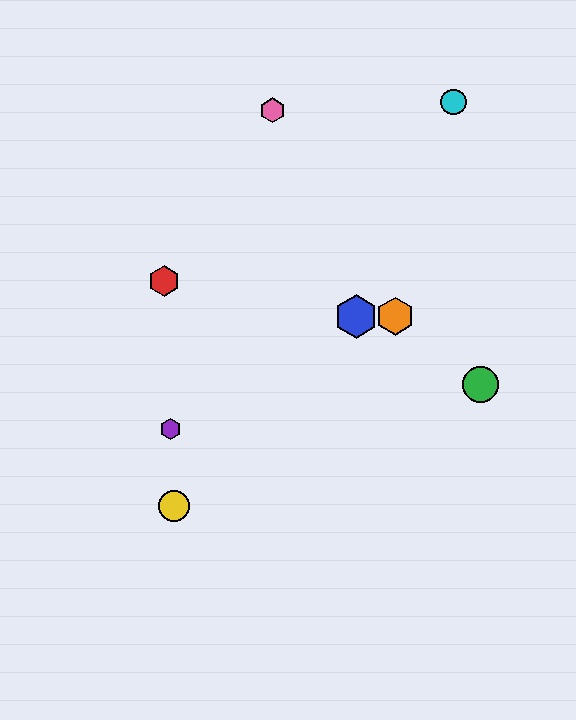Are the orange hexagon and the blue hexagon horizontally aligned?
Yes, both are at y≈316.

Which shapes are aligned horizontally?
The blue hexagon, the orange hexagon are aligned horizontally.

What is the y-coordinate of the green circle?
The green circle is at y≈385.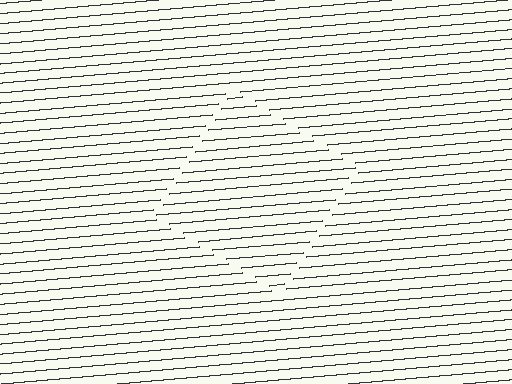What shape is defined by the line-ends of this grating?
An illusory square. The interior of the shape contains the same grating, shifted by half a period — the contour is defined by the phase discontinuity where line-ends from the inner and outer gratings abut.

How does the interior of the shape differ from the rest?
The interior of the shape contains the same grating, shifted by half a period — the contour is defined by the phase discontinuity where line-ends from the inner and outer gratings abut.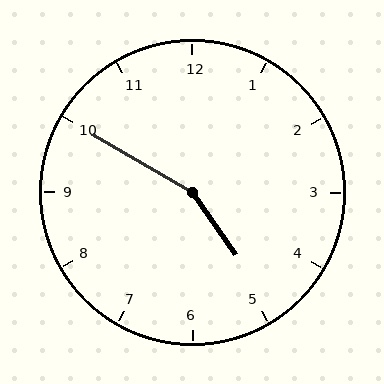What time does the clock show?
4:50.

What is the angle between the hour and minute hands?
Approximately 155 degrees.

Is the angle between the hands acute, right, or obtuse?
It is obtuse.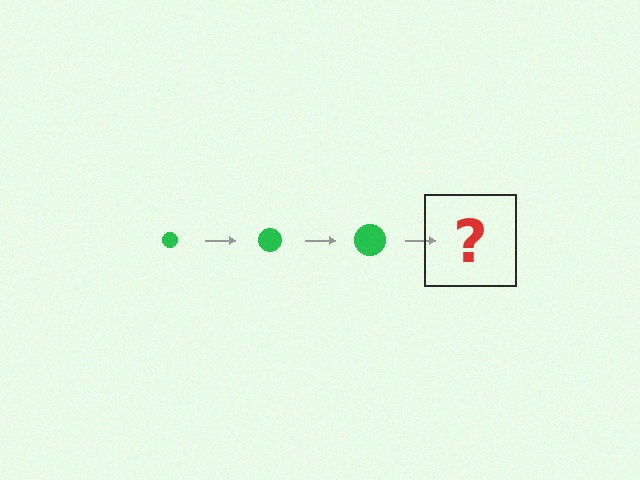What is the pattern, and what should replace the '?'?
The pattern is that the circle gets progressively larger each step. The '?' should be a green circle, larger than the previous one.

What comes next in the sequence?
The next element should be a green circle, larger than the previous one.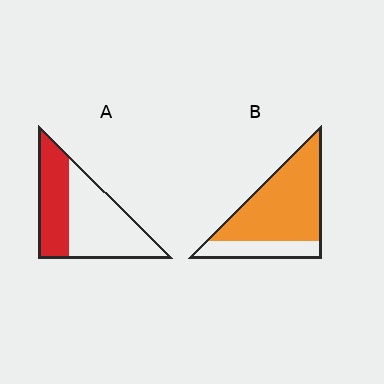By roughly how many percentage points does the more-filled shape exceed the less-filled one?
By roughly 35 percentage points (B over A).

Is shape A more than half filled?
No.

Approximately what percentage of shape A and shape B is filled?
A is approximately 40% and B is approximately 75%.